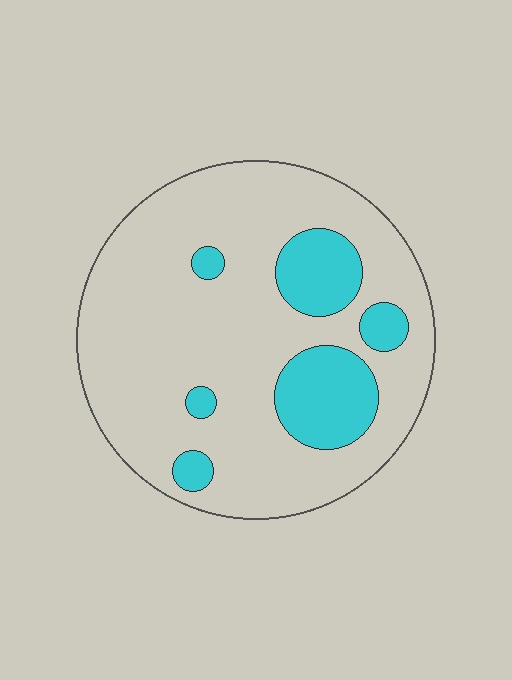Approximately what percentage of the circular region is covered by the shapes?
Approximately 20%.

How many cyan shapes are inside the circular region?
6.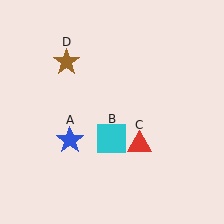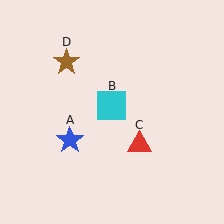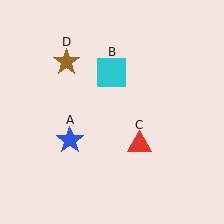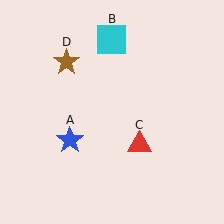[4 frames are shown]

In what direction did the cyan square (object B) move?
The cyan square (object B) moved up.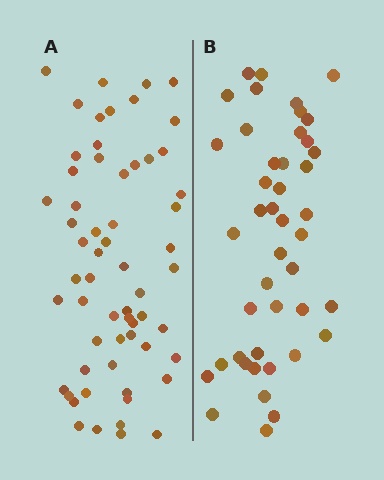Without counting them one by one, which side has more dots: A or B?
Region A (the left region) has more dots.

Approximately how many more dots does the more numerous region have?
Region A has approximately 15 more dots than region B.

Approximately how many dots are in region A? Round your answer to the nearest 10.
About 60 dots.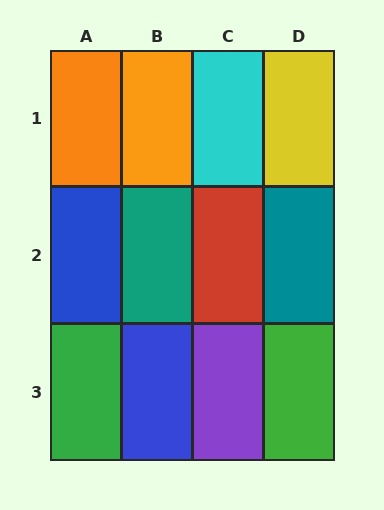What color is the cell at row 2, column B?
Teal.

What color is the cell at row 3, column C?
Purple.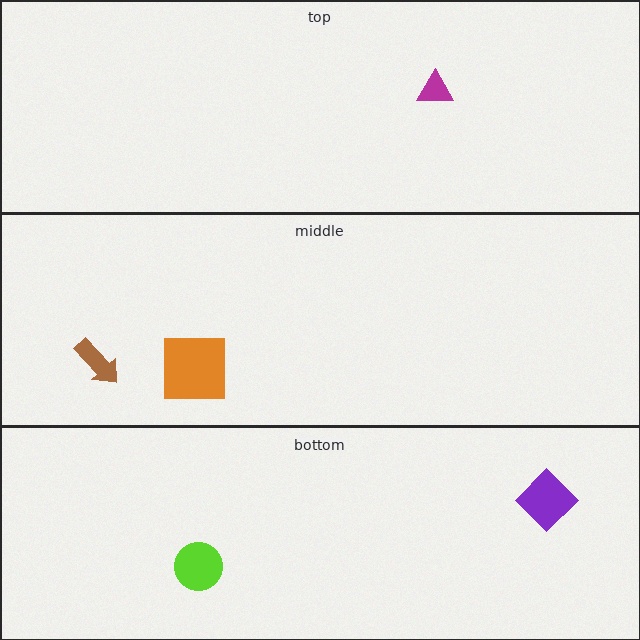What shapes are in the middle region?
The orange square, the brown arrow.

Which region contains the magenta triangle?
The top region.